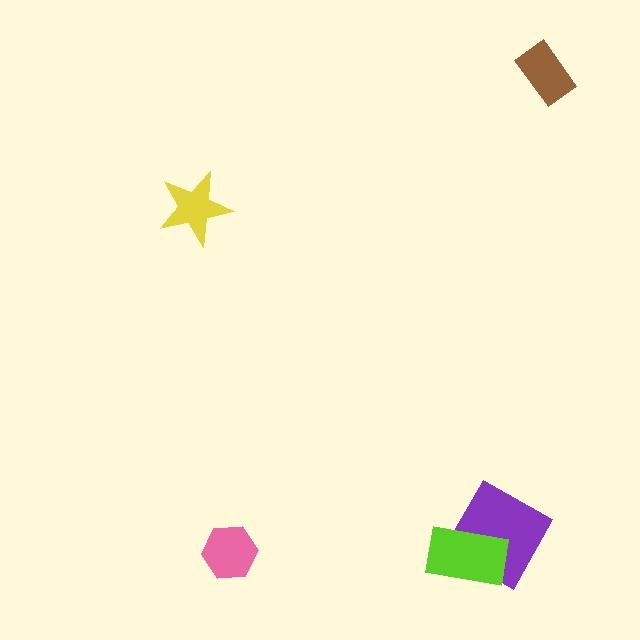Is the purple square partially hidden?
Yes, it is partially covered by another shape.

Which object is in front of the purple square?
The lime rectangle is in front of the purple square.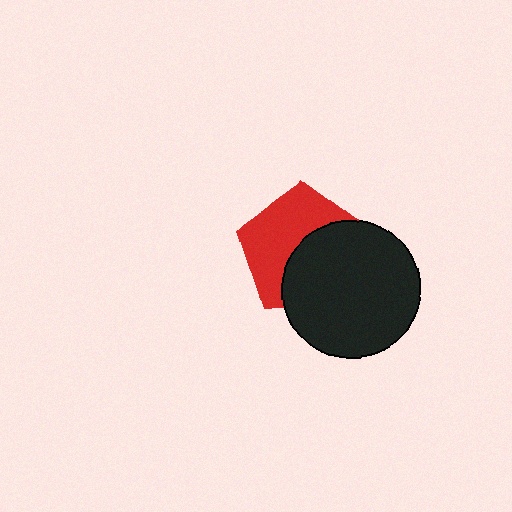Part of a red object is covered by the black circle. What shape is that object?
It is a pentagon.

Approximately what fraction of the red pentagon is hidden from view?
Roughly 49% of the red pentagon is hidden behind the black circle.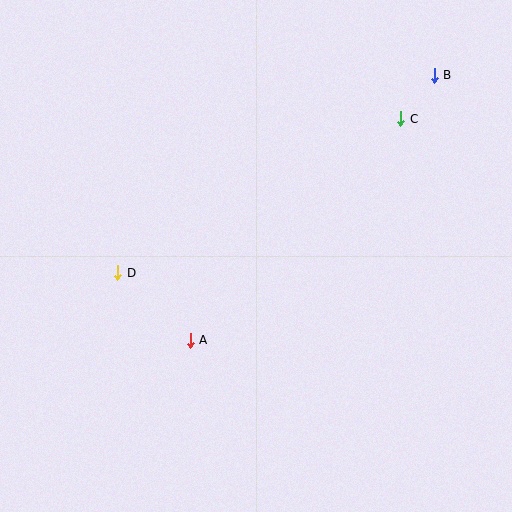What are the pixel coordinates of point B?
Point B is at (434, 75).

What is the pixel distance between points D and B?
The distance between D and B is 373 pixels.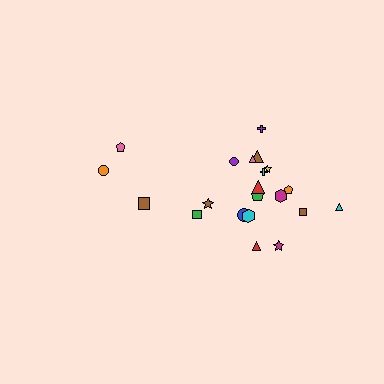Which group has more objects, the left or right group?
The right group.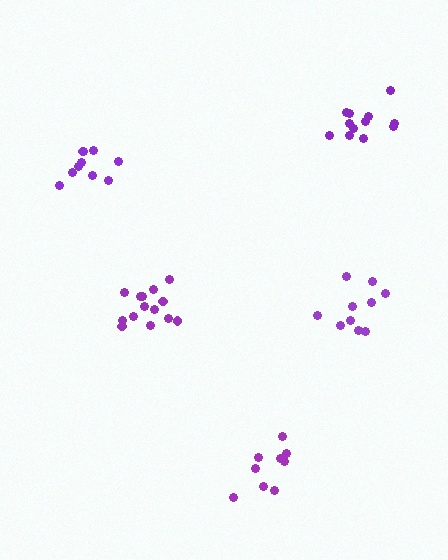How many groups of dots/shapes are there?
There are 5 groups.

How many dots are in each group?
Group 1: 9 dots, Group 2: 12 dots, Group 3: 10 dots, Group 4: 14 dots, Group 5: 10 dots (55 total).